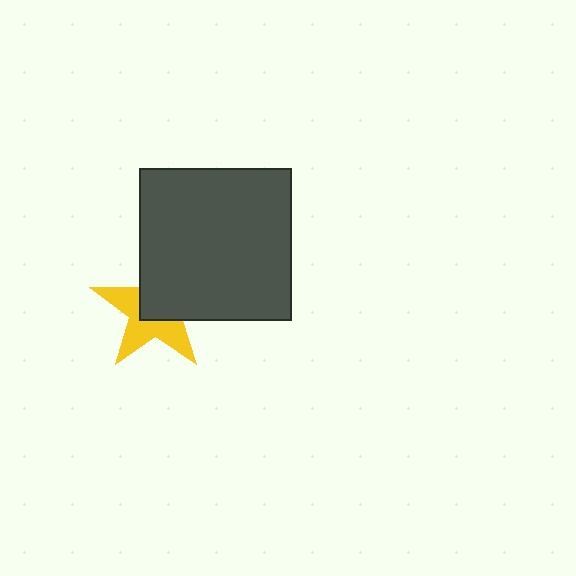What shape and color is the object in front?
The object in front is a dark gray square.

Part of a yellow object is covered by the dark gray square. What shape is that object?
It is a star.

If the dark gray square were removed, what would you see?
You would see the complete yellow star.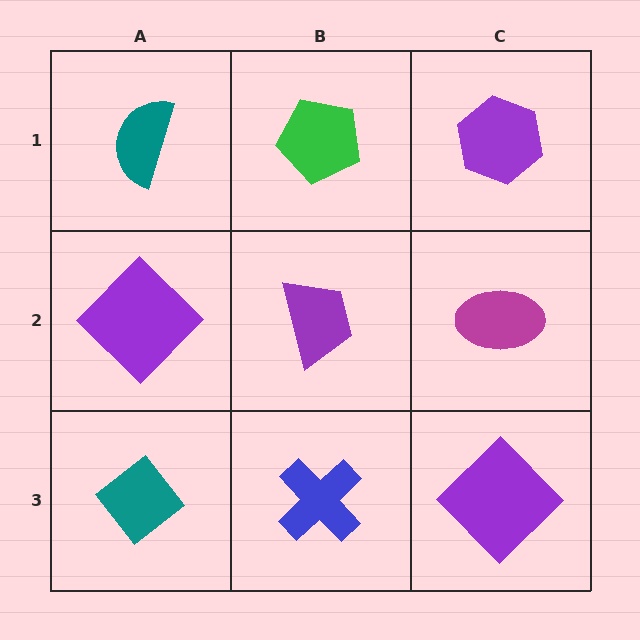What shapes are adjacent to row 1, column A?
A purple diamond (row 2, column A), a green pentagon (row 1, column B).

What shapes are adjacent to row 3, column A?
A purple diamond (row 2, column A), a blue cross (row 3, column B).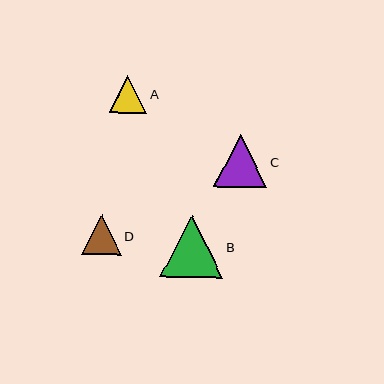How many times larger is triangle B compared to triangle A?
Triangle B is approximately 1.7 times the size of triangle A.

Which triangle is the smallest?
Triangle A is the smallest with a size of approximately 38 pixels.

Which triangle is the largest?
Triangle B is the largest with a size of approximately 62 pixels.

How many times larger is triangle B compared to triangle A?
Triangle B is approximately 1.7 times the size of triangle A.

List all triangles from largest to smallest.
From largest to smallest: B, C, D, A.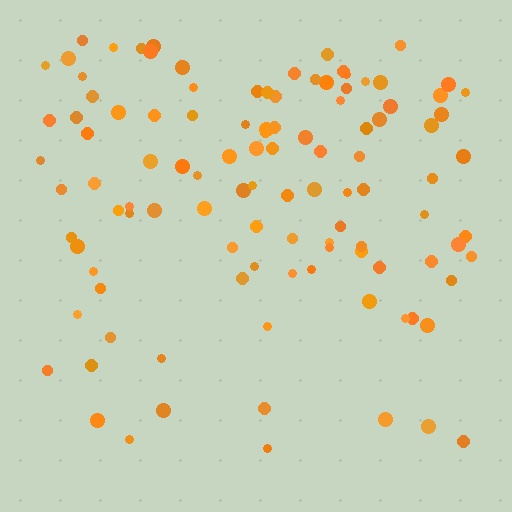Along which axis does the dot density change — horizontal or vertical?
Vertical.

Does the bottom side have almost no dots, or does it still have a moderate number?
Still a moderate number, just noticeably fewer than the top.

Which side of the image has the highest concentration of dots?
The top.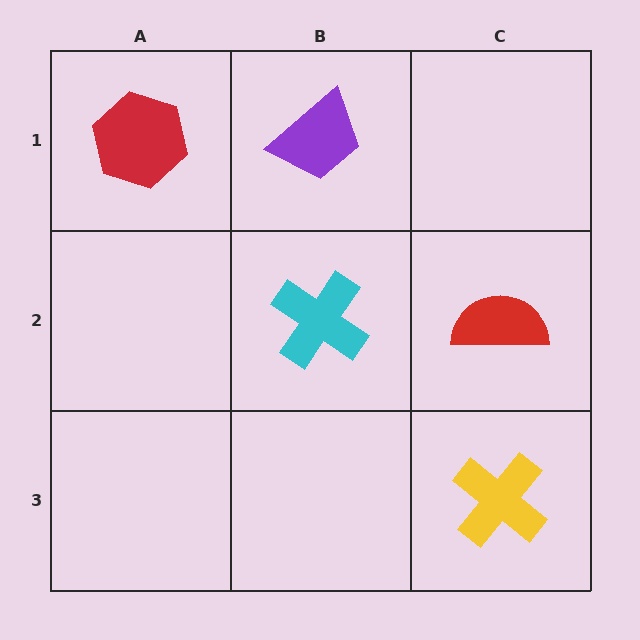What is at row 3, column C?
A yellow cross.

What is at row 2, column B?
A cyan cross.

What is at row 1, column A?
A red hexagon.